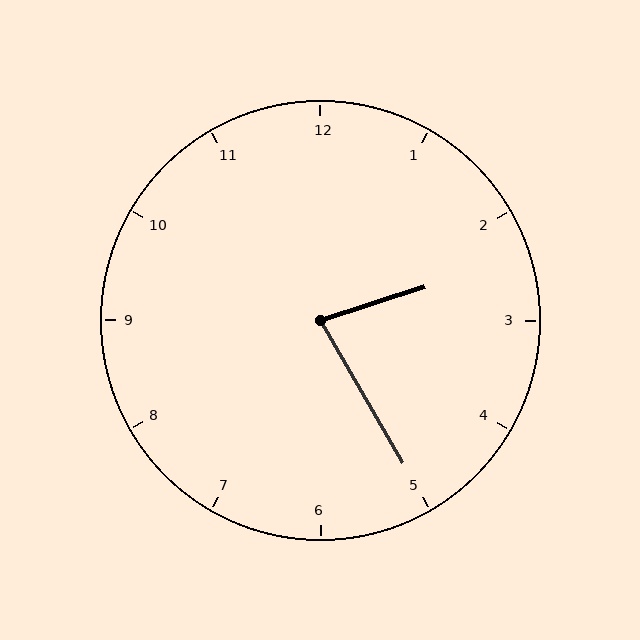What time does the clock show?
2:25.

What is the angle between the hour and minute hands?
Approximately 78 degrees.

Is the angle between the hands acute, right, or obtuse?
It is acute.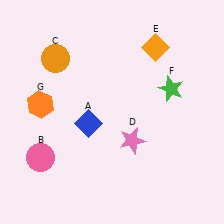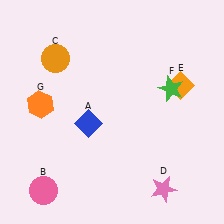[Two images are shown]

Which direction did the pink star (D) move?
The pink star (D) moved down.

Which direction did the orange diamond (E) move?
The orange diamond (E) moved down.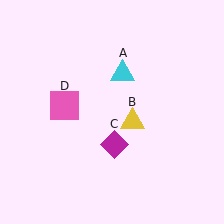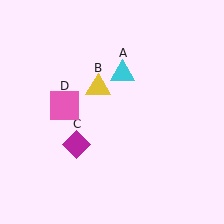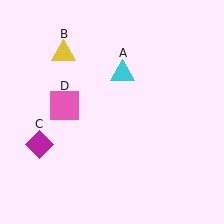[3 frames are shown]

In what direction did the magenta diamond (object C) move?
The magenta diamond (object C) moved left.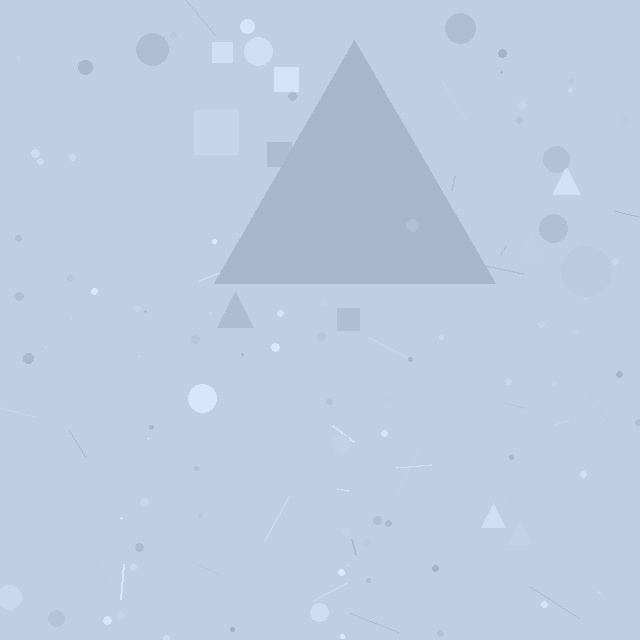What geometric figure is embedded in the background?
A triangle is embedded in the background.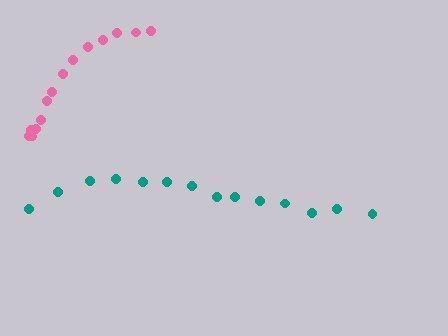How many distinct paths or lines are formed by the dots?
There are 2 distinct paths.